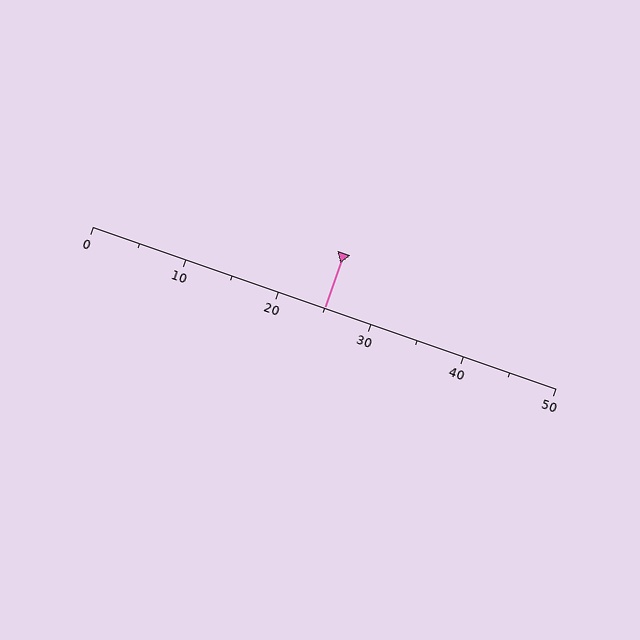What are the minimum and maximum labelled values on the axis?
The axis runs from 0 to 50.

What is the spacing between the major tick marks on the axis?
The major ticks are spaced 10 apart.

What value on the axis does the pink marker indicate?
The marker indicates approximately 25.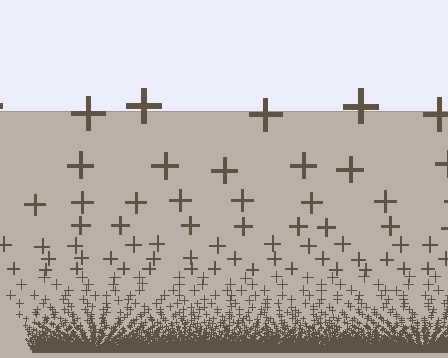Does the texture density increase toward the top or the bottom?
Density increases toward the bottom.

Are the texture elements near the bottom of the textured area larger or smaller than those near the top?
Smaller. The gradient is inverted — elements near the bottom are smaller and denser.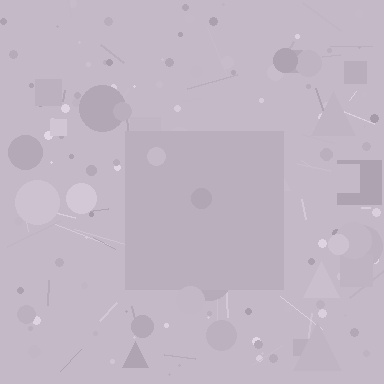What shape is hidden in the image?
A square is hidden in the image.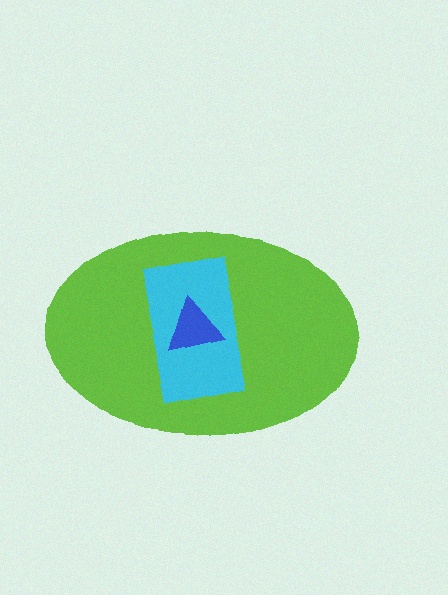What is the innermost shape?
The blue triangle.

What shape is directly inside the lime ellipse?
The cyan rectangle.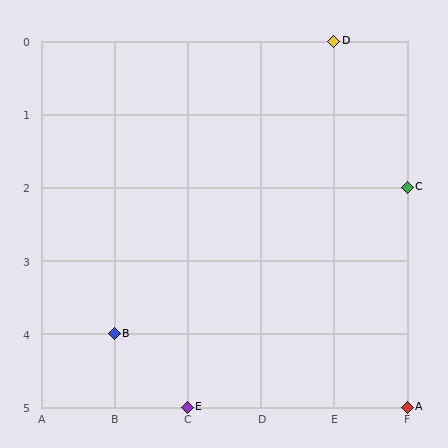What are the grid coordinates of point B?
Point B is at grid coordinates (B, 4).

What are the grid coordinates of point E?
Point E is at grid coordinates (C, 5).